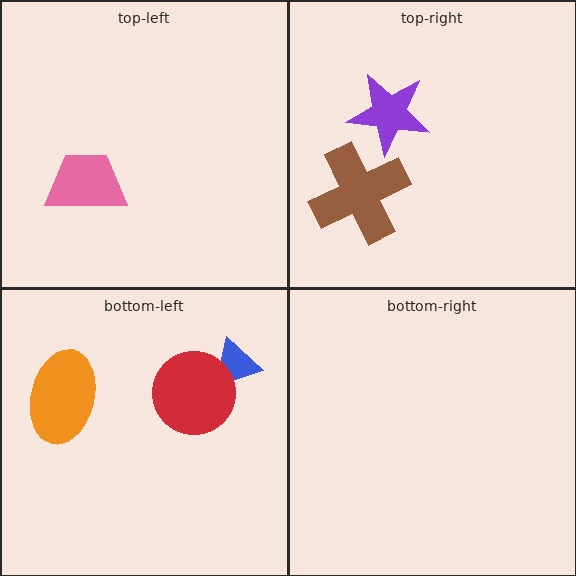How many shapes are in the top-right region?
2.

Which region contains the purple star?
The top-right region.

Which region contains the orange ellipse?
The bottom-left region.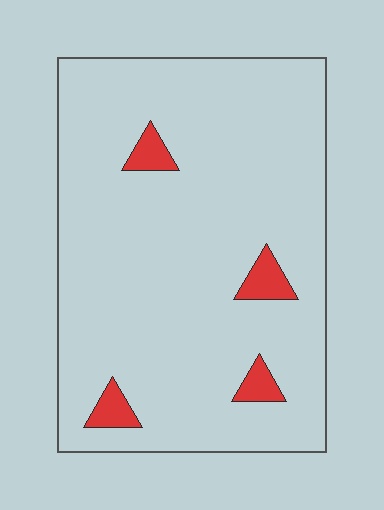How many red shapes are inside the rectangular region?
4.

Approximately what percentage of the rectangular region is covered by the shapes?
Approximately 5%.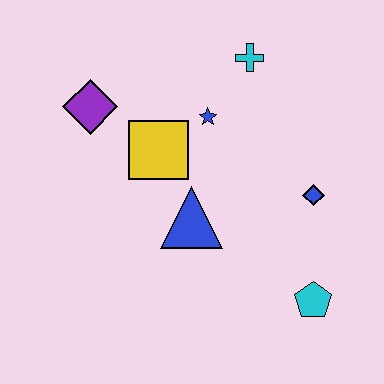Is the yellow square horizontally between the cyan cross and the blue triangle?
No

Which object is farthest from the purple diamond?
The cyan pentagon is farthest from the purple diamond.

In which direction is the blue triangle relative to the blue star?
The blue triangle is below the blue star.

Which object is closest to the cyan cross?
The blue star is closest to the cyan cross.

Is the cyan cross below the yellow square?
No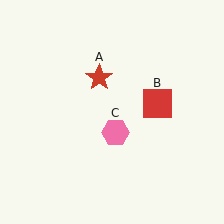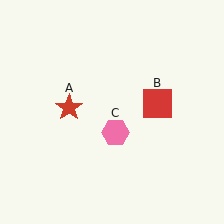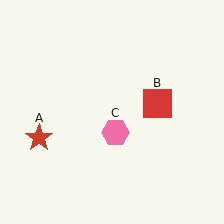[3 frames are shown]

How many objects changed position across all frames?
1 object changed position: red star (object A).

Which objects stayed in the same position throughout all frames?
Red square (object B) and pink hexagon (object C) remained stationary.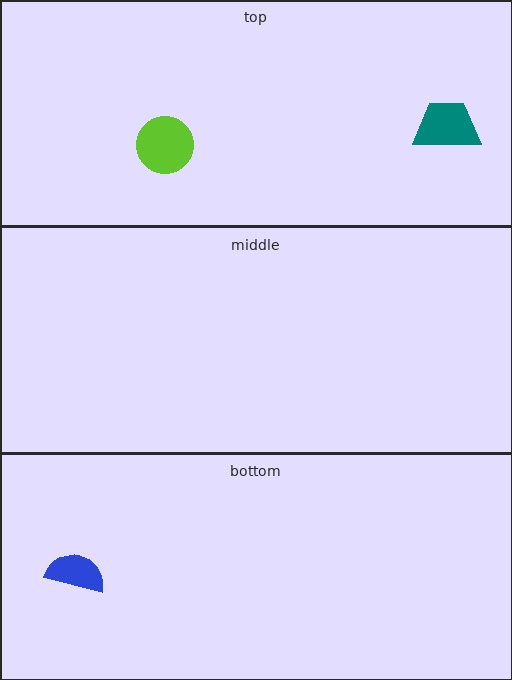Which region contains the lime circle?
The top region.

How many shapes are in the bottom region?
1.